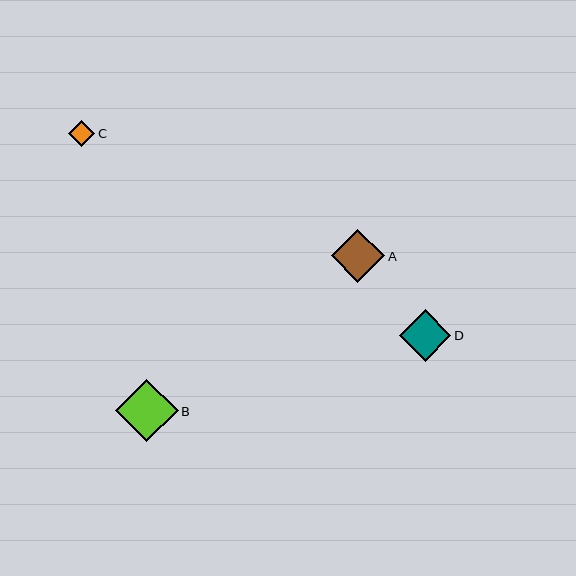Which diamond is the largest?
Diamond B is the largest with a size of approximately 62 pixels.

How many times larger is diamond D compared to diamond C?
Diamond D is approximately 2.0 times the size of diamond C.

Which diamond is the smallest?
Diamond C is the smallest with a size of approximately 26 pixels.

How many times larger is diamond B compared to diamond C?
Diamond B is approximately 2.4 times the size of diamond C.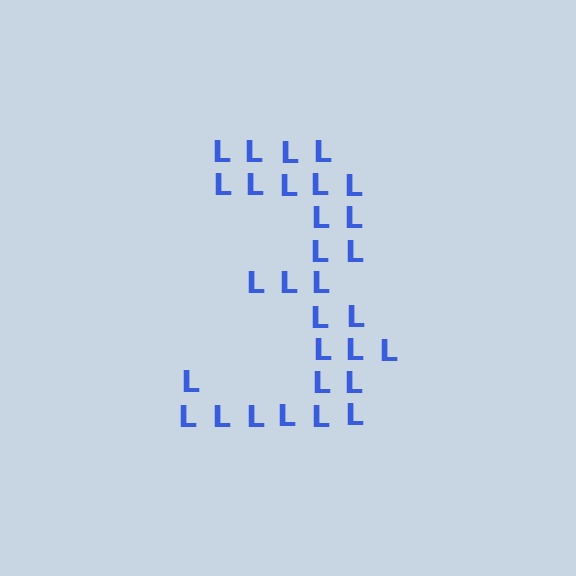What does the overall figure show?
The overall figure shows the digit 3.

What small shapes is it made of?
It is made of small letter L's.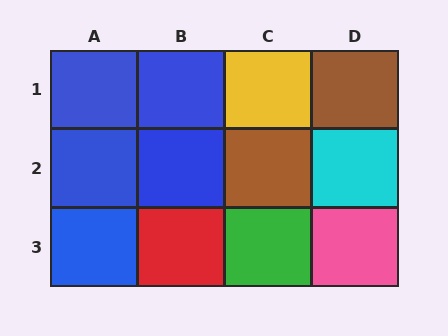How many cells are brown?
2 cells are brown.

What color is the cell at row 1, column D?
Brown.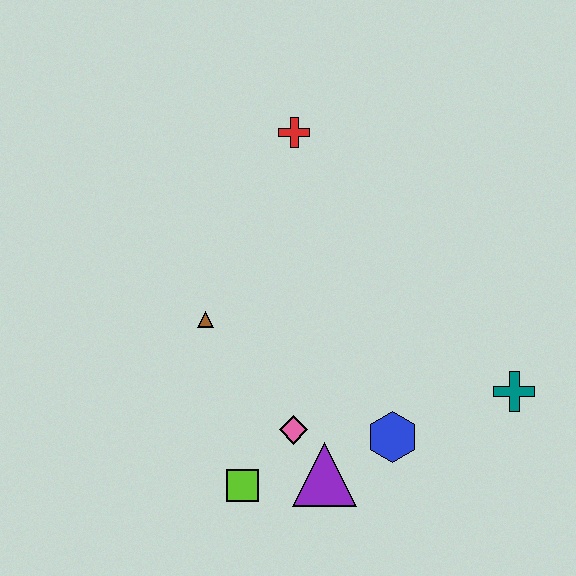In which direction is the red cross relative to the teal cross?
The red cross is above the teal cross.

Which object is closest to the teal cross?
The blue hexagon is closest to the teal cross.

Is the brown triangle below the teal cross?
No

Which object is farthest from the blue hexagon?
The red cross is farthest from the blue hexagon.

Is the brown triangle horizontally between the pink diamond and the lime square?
No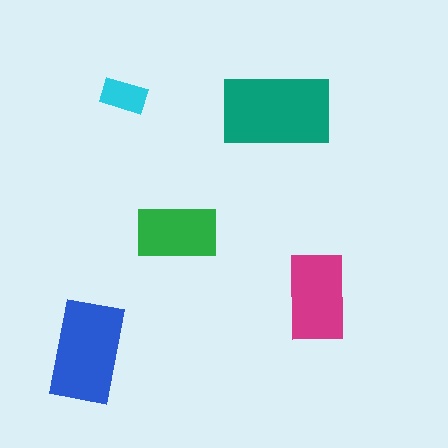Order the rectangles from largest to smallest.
the teal one, the blue one, the magenta one, the green one, the cyan one.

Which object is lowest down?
The blue rectangle is bottommost.